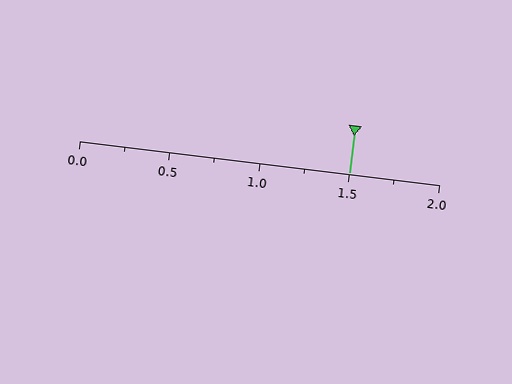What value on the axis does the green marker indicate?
The marker indicates approximately 1.5.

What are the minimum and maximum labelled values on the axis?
The axis runs from 0.0 to 2.0.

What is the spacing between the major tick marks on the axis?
The major ticks are spaced 0.5 apart.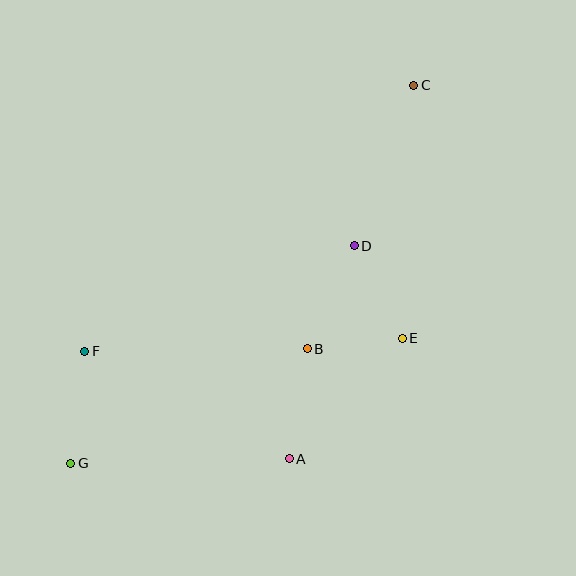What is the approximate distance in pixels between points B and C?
The distance between B and C is approximately 284 pixels.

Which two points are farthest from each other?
Points C and G are farthest from each other.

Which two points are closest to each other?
Points B and E are closest to each other.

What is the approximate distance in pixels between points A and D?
The distance between A and D is approximately 223 pixels.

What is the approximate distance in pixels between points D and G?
The distance between D and G is approximately 357 pixels.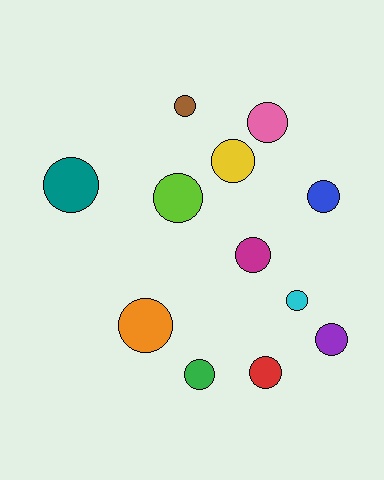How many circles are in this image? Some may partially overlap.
There are 12 circles.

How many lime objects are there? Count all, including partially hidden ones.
There is 1 lime object.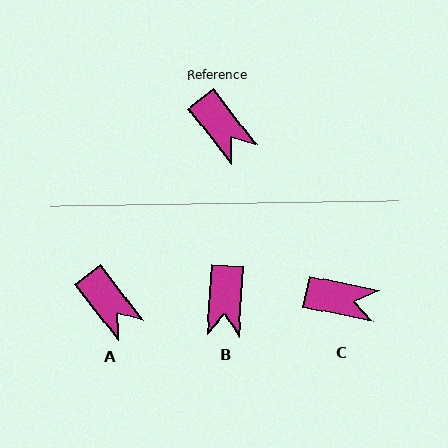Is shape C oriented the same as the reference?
No, it is off by about 40 degrees.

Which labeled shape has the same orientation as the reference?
A.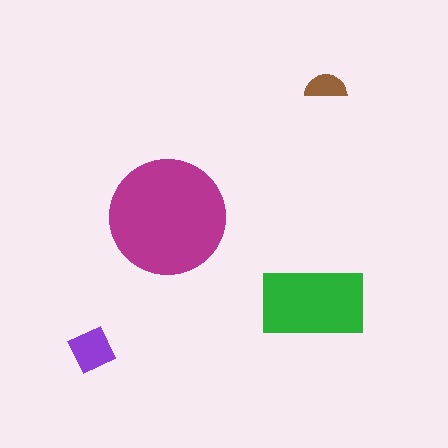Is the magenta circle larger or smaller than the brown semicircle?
Larger.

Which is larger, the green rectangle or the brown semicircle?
The green rectangle.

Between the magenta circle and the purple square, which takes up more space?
The magenta circle.